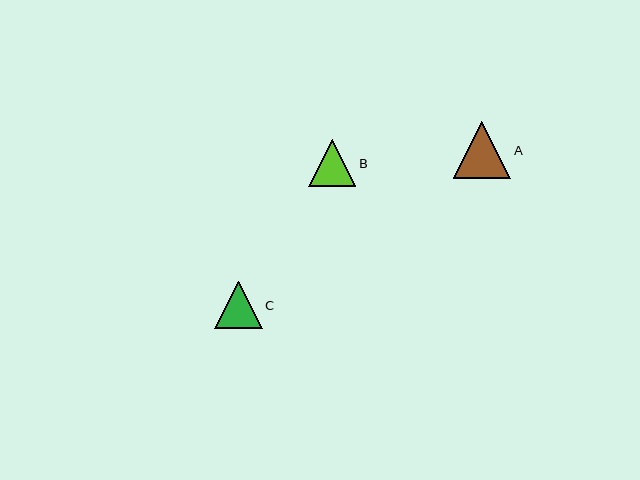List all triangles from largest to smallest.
From largest to smallest: A, C, B.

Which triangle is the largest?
Triangle A is the largest with a size of approximately 58 pixels.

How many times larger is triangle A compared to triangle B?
Triangle A is approximately 1.2 times the size of triangle B.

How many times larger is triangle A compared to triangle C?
Triangle A is approximately 1.2 times the size of triangle C.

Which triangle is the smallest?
Triangle B is the smallest with a size of approximately 47 pixels.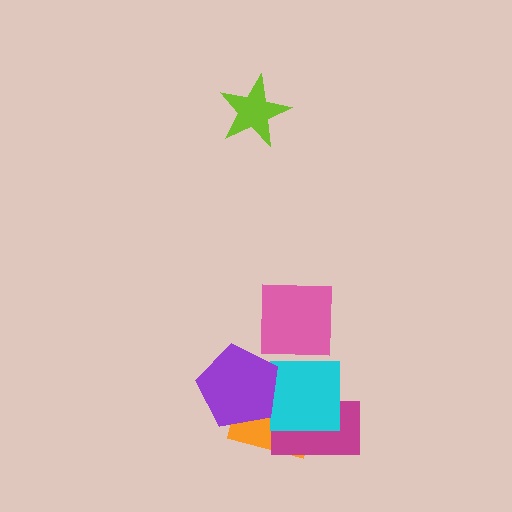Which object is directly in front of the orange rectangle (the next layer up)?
The magenta rectangle is directly in front of the orange rectangle.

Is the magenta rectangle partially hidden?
Yes, it is partially covered by another shape.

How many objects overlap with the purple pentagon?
2 objects overlap with the purple pentagon.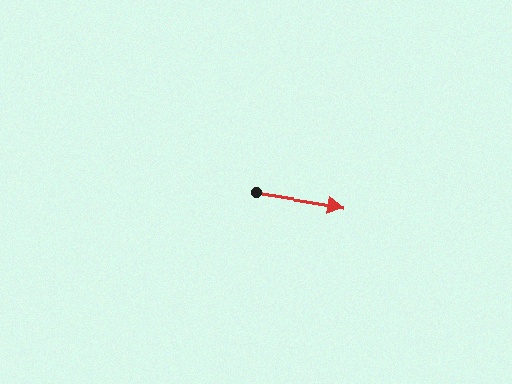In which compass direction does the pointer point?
East.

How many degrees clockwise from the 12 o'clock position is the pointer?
Approximately 100 degrees.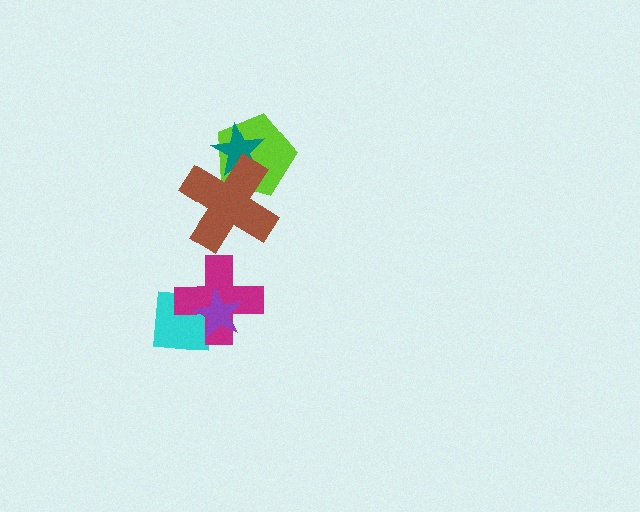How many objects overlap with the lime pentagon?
2 objects overlap with the lime pentagon.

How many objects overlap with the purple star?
2 objects overlap with the purple star.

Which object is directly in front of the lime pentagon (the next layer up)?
The teal star is directly in front of the lime pentagon.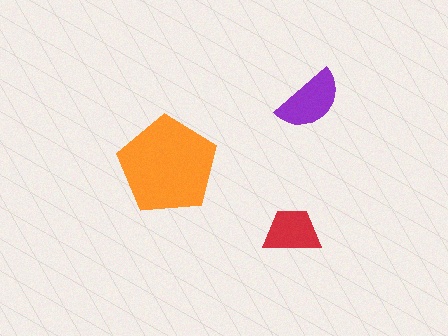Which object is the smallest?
The red trapezoid.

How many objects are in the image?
There are 3 objects in the image.